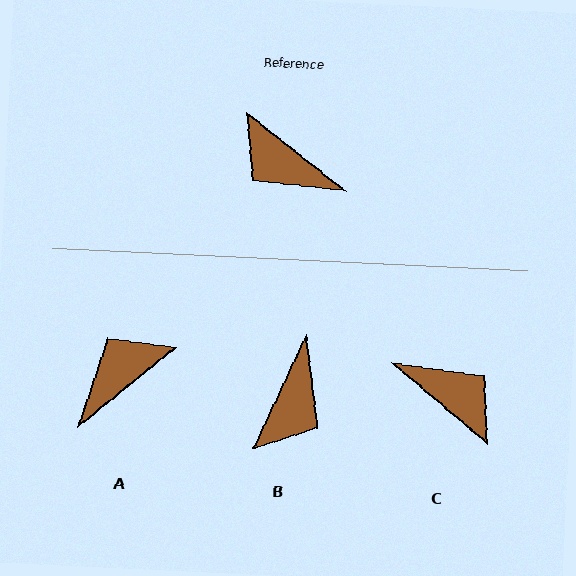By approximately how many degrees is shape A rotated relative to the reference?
Approximately 102 degrees clockwise.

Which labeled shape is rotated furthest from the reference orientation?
C, about 178 degrees away.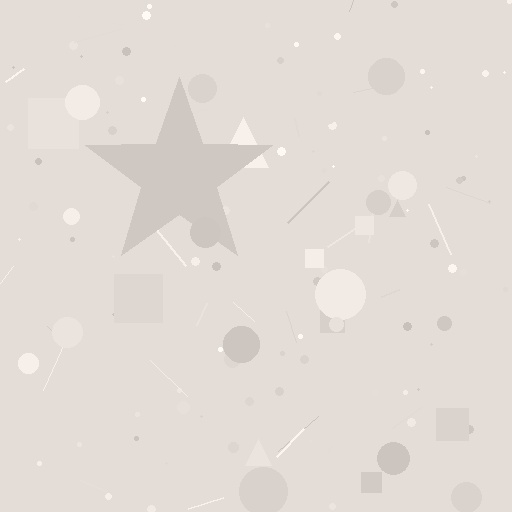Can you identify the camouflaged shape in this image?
The camouflaged shape is a star.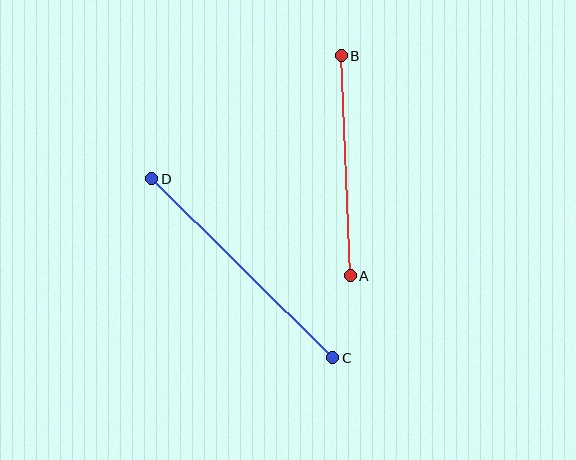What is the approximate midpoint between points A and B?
The midpoint is at approximately (346, 166) pixels.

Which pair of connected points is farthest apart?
Points C and D are farthest apart.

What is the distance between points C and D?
The distance is approximately 255 pixels.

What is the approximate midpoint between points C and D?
The midpoint is at approximately (242, 268) pixels.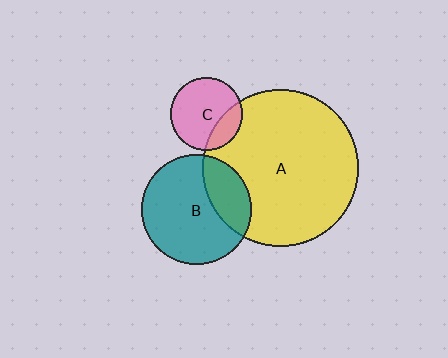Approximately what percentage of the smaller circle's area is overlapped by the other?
Approximately 25%.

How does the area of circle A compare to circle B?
Approximately 2.0 times.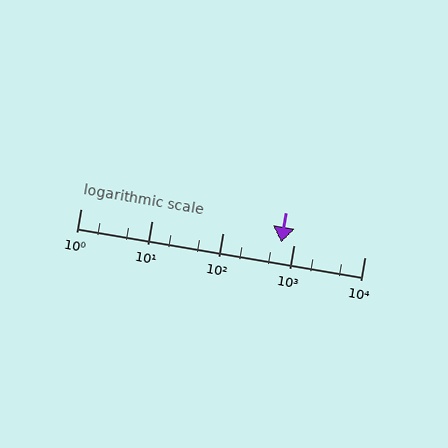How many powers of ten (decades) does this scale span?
The scale spans 4 decades, from 1 to 10000.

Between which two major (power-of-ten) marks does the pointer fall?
The pointer is between 100 and 1000.